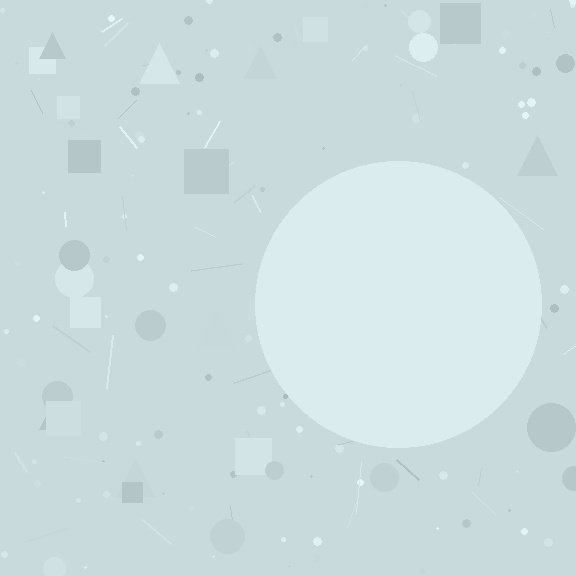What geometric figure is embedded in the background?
A circle is embedded in the background.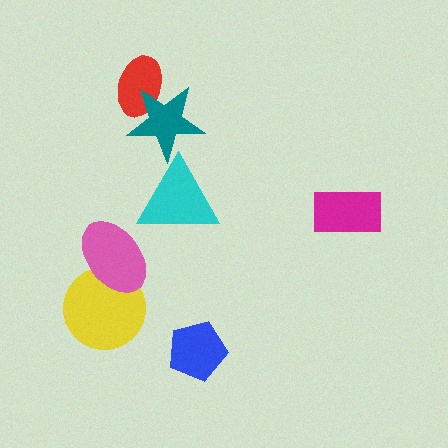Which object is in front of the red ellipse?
The teal star is in front of the red ellipse.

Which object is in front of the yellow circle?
The pink ellipse is in front of the yellow circle.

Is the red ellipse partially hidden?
Yes, it is partially covered by another shape.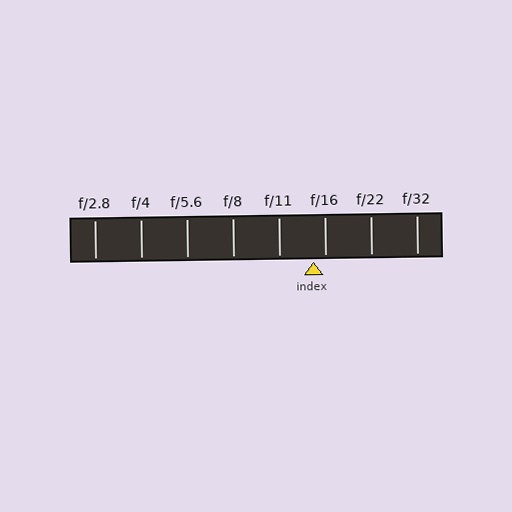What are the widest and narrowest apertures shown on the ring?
The widest aperture shown is f/2.8 and the narrowest is f/32.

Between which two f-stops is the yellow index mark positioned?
The index mark is between f/11 and f/16.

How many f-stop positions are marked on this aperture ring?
There are 8 f-stop positions marked.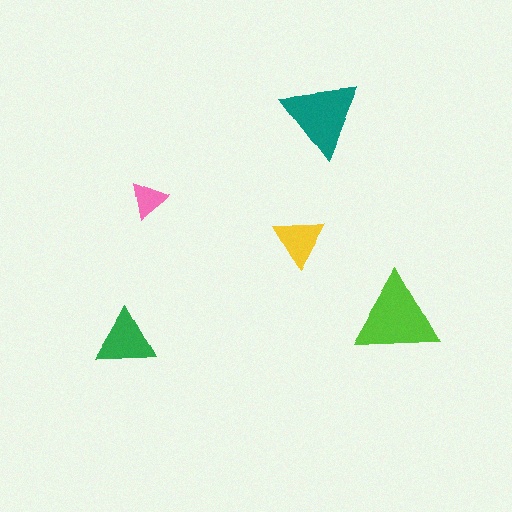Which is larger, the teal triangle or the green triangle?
The teal one.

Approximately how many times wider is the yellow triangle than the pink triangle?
About 1.5 times wider.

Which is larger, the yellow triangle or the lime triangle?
The lime one.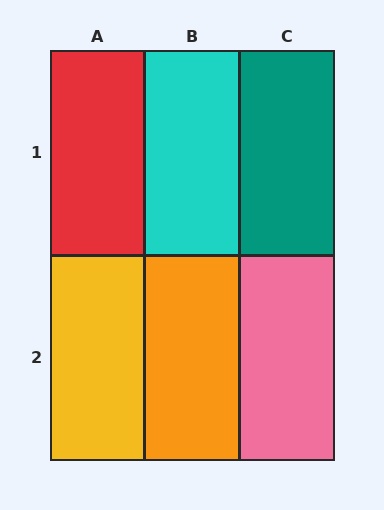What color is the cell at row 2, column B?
Orange.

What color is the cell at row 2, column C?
Pink.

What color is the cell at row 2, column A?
Yellow.